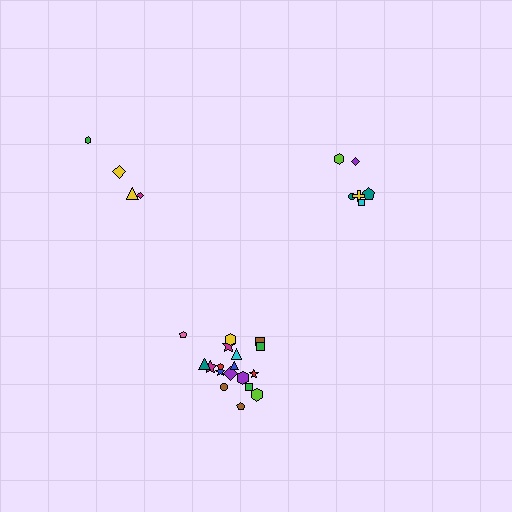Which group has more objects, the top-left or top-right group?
The top-right group.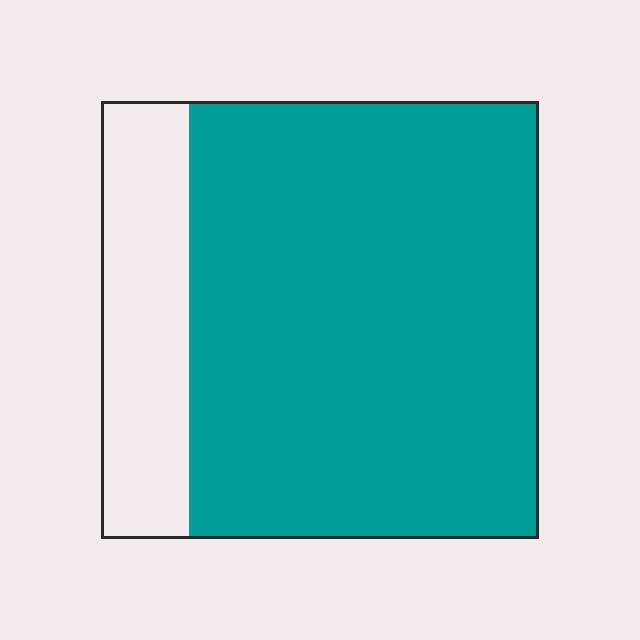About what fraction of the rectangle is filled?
About four fifths (4/5).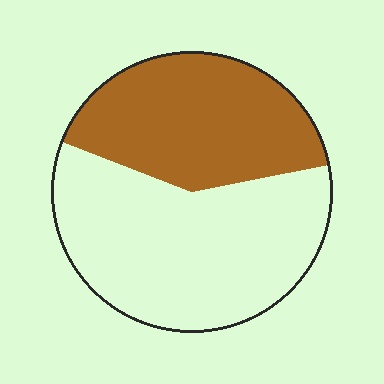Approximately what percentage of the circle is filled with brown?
Approximately 40%.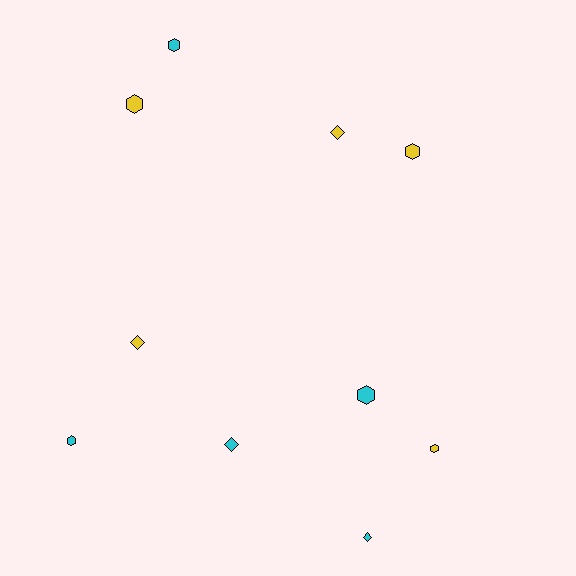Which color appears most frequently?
Yellow, with 5 objects.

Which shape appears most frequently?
Hexagon, with 6 objects.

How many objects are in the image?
There are 10 objects.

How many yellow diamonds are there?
There are 2 yellow diamonds.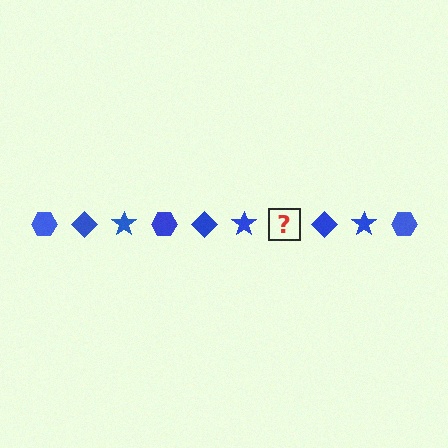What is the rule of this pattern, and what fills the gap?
The rule is that the pattern cycles through hexagon, diamond, star shapes in blue. The gap should be filled with a blue hexagon.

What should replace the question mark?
The question mark should be replaced with a blue hexagon.